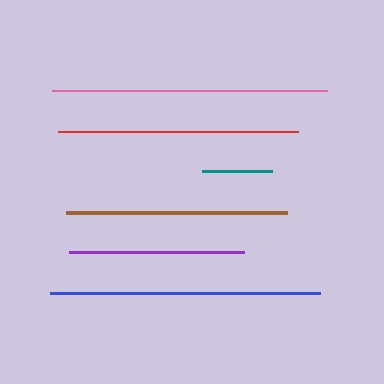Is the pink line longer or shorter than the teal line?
The pink line is longer than the teal line.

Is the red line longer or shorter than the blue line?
The blue line is longer than the red line.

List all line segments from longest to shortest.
From longest to shortest: pink, blue, red, brown, purple, teal.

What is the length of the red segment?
The red segment is approximately 239 pixels long.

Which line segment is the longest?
The pink line is the longest at approximately 275 pixels.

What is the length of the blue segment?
The blue segment is approximately 270 pixels long.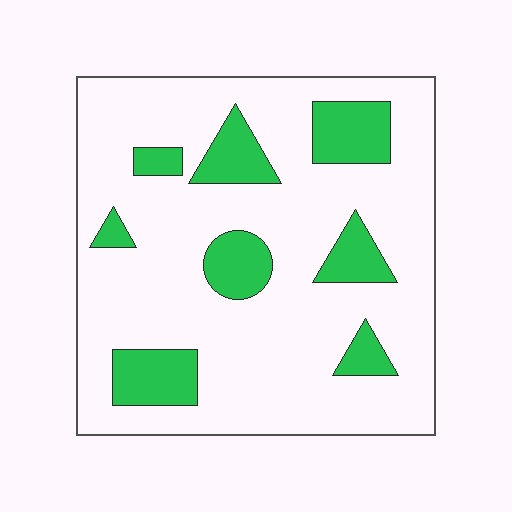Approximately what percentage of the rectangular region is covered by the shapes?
Approximately 20%.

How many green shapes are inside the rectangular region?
8.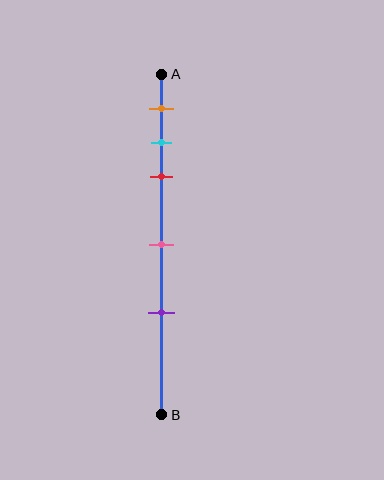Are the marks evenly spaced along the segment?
No, the marks are not evenly spaced.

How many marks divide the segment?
There are 5 marks dividing the segment.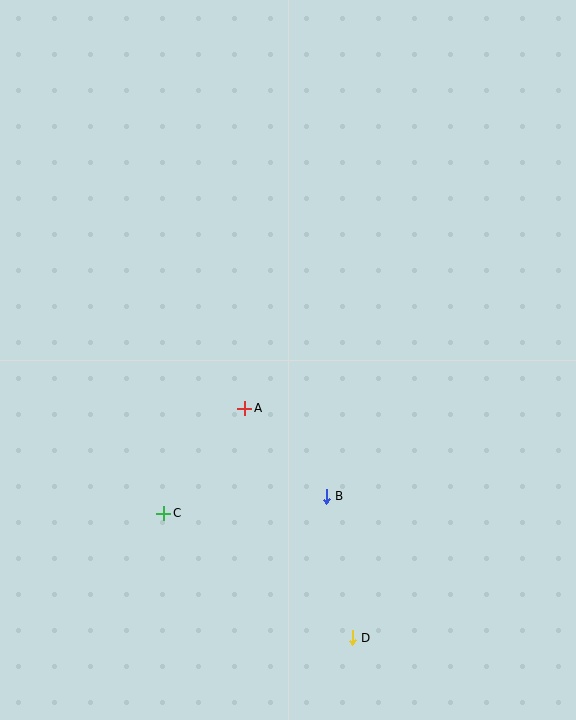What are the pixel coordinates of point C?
Point C is at (164, 513).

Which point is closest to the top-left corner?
Point A is closest to the top-left corner.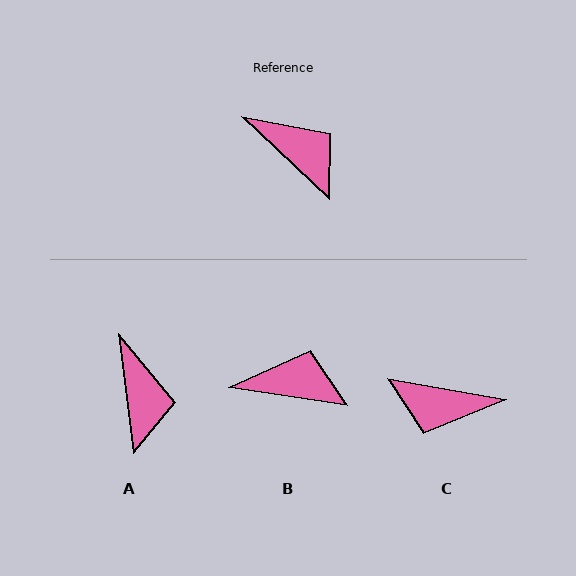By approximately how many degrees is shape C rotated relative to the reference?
Approximately 146 degrees clockwise.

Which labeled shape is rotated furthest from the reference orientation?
C, about 146 degrees away.